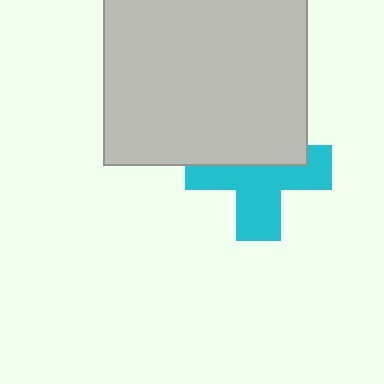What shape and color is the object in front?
The object in front is a light gray square.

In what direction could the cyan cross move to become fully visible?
The cyan cross could move down. That would shift it out from behind the light gray square entirely.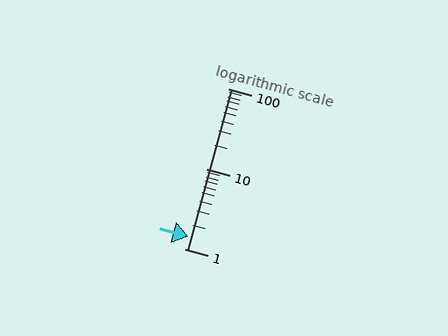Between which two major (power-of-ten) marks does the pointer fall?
The pointer is between 1 and 10.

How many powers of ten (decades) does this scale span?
The scale spans 2 decades, from 1 to 100.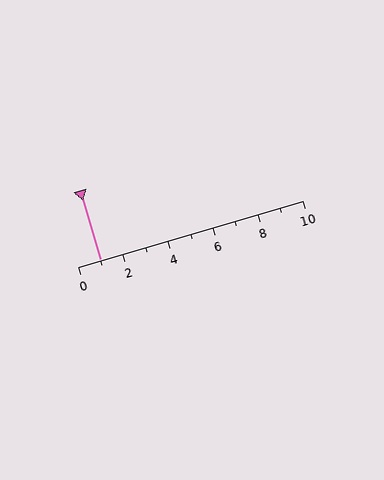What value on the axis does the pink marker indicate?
The marker indicates approximately 1.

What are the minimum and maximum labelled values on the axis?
The axis runs from 0 to 10.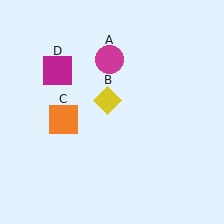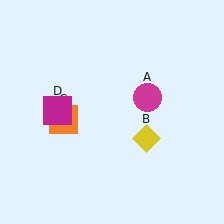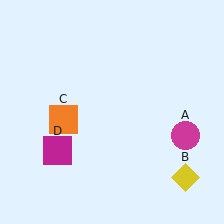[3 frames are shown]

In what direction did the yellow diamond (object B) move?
The yellow diamond (object B) moved down and to the right.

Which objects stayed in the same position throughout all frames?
Orange square (object C) remained stationary.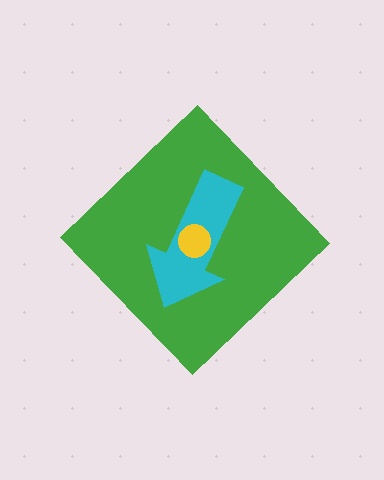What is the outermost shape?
The green diamond.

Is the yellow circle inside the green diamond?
Yes.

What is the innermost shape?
The yellow circle.